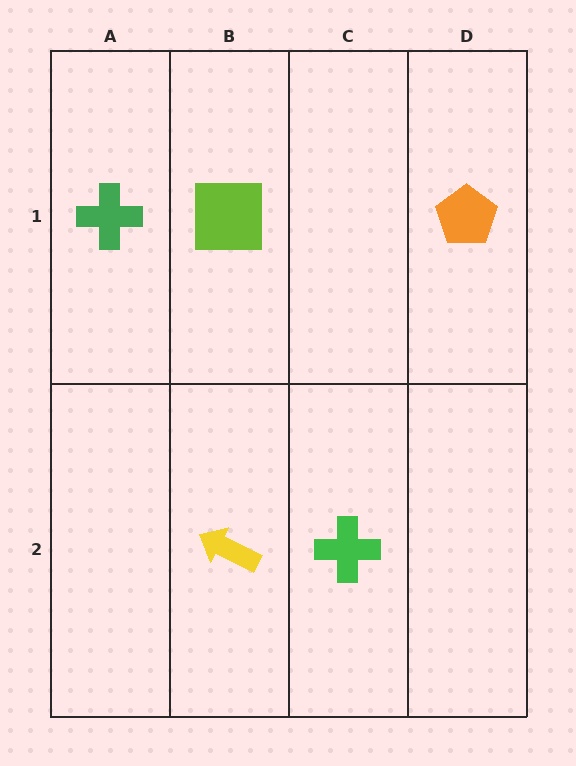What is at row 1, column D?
An orange pentagon.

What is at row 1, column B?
A lime square.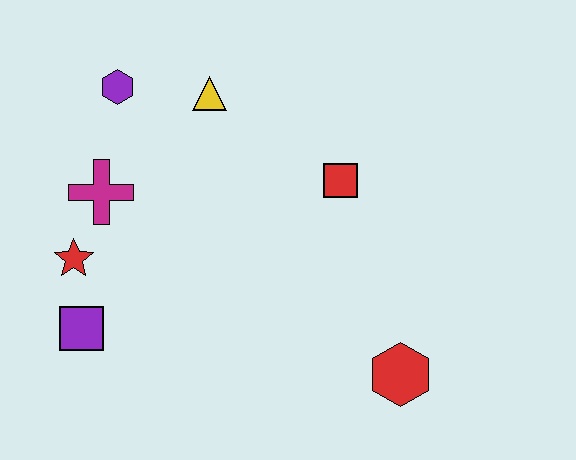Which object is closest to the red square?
The yellow triangle is closest to the red square.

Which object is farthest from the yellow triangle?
The red hexagon is farthest from the yellow triangle.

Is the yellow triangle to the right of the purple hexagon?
Yes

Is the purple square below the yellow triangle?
Yes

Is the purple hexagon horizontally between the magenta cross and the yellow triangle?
Yes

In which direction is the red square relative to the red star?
The red square is to the right of the red star.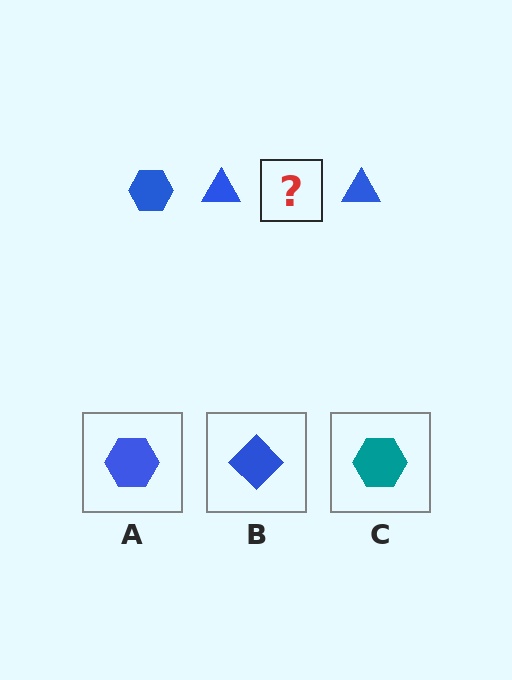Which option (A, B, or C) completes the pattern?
A.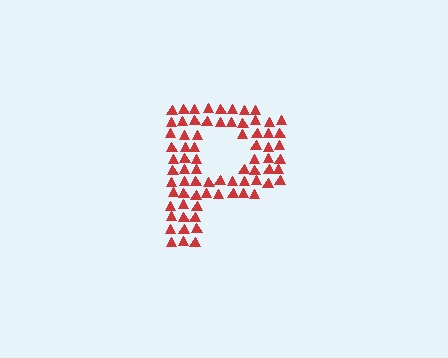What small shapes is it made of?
It is made of small triangles.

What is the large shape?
The large shape is the letter P.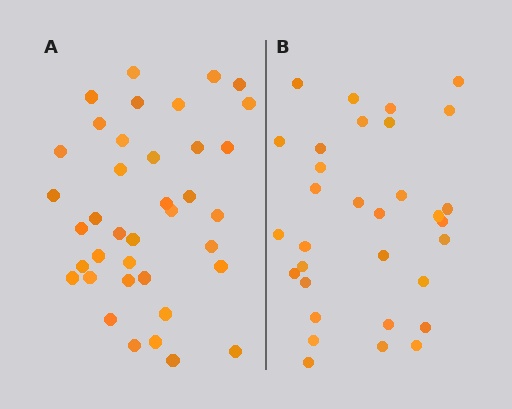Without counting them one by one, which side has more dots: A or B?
Region A (the left region) has more dots.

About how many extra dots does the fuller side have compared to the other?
Region A has about 6 more dots than region B.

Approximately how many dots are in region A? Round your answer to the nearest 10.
About 40 dots. (The exact count is 38, which rounds to 40.)